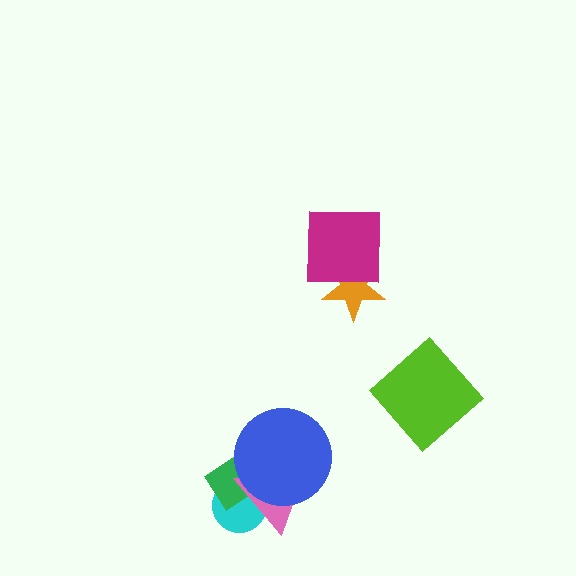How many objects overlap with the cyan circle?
3 objects overlap with the cyan circle.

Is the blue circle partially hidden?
No, no other shape covers it.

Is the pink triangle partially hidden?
Yes, it is partially covered by another shape.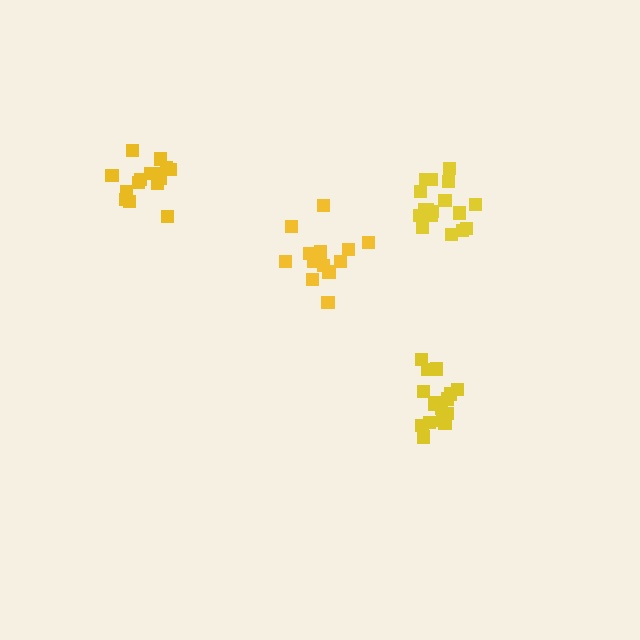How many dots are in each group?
Group 1: 17 dots, Group 2: 17 dots, Group 3: 15 dots, Group 4: 13 dots (62 total).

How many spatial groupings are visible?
There are 4 spatial groupings.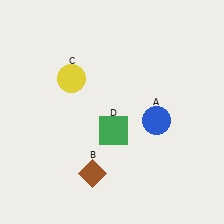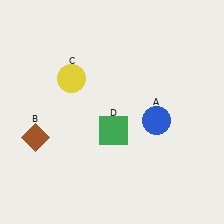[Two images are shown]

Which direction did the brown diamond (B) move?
The brown diamond (B) moved left.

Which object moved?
The brown diamond (B) moved left.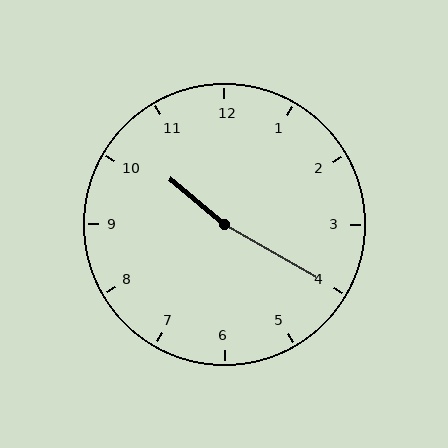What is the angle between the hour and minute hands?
Approximately 170 degrees.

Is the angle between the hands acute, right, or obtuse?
It is obtuse.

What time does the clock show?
10:20.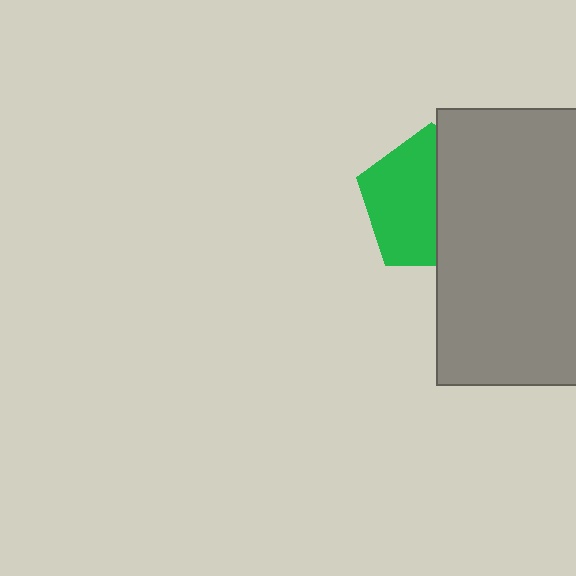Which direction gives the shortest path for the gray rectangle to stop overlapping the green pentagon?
Moving right gives the shortest separation.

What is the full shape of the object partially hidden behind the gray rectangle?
The partially hidden object is a green pentagon.